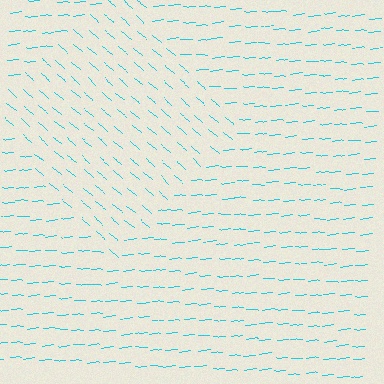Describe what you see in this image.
The image is filled with small cyan line segments. A diamond region in the image has lines oriented differently from the surrounding lines, creating a visible texture boundary.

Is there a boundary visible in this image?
Yes, there is a texture boundary formed by a change in line orientation.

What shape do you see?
I see a diamond.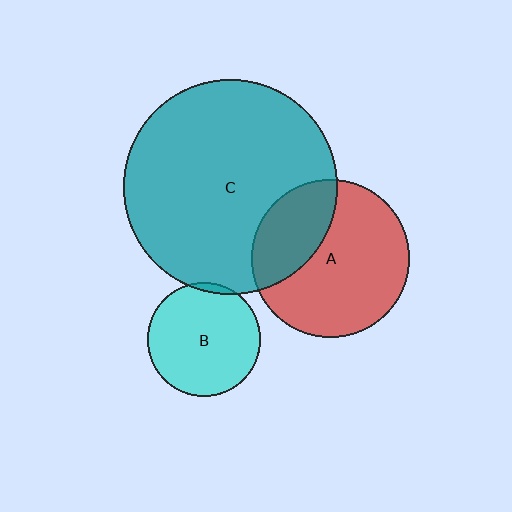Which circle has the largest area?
Circle C (teal).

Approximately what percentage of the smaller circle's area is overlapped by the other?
Approximately 30%.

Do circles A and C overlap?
Yes.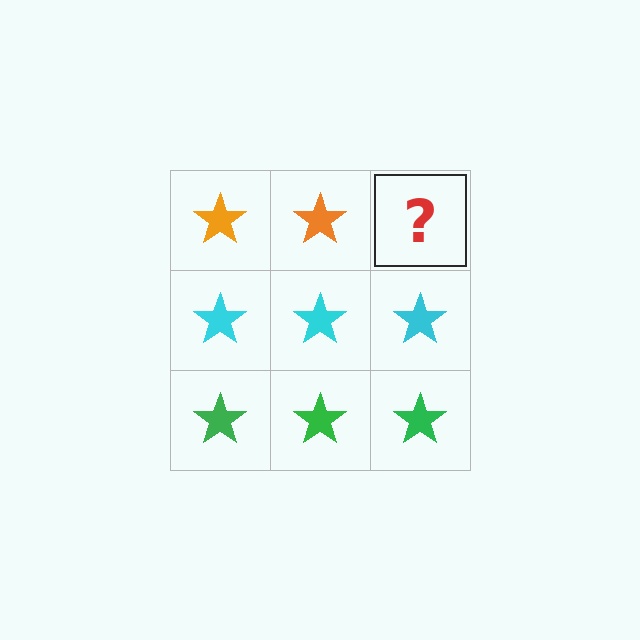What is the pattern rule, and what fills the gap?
The rule is that each row has a consistent color. The gap should be filled with an orange star.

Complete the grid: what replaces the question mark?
The question mark should be replaced with an orange star.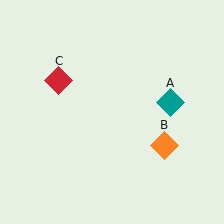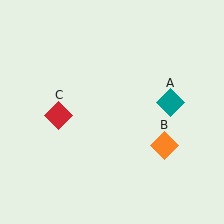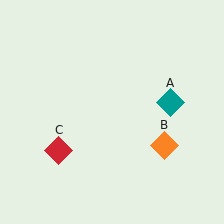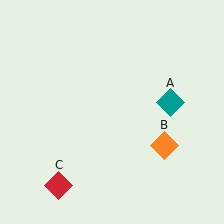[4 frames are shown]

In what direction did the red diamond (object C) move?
The red diamond (object C) moved down.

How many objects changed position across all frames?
1 object changed position: red diamond (object C).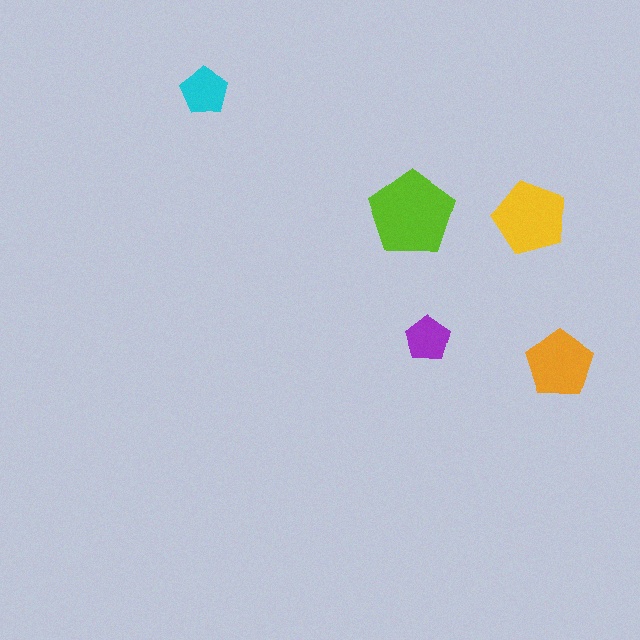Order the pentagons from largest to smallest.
the lime one, the yellow one, the orange one, the cyan one, the purple one.